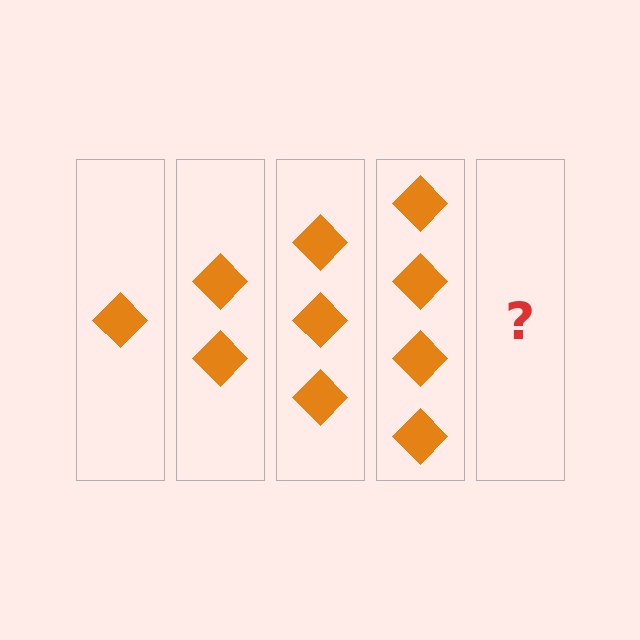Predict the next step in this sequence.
The next step is 5 diamonds.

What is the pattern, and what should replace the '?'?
The pattern is that each step adds one more diamond. The '?' should be 5 diamonds.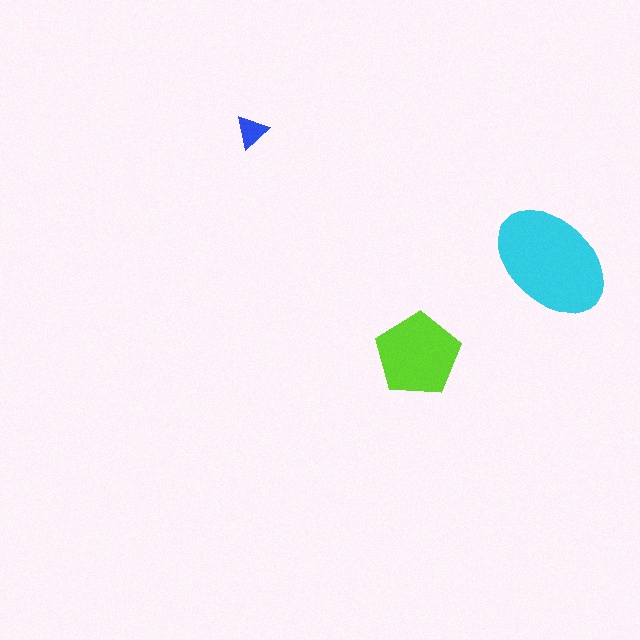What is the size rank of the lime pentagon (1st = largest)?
2nd.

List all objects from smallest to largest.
The blue triangle, the lime pentagon, the cyan ellipse.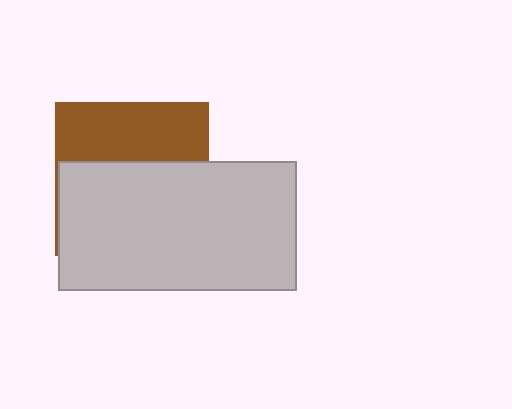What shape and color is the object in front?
The object in front is a light gray rectangle.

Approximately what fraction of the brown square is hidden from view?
Roughly 60% of the brown square is hidden behind the light gray rectangle.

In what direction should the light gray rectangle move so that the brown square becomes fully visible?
The light gray rectangle should move down. That is the shortest direction to clear the overlap and leave the brown square fully visible.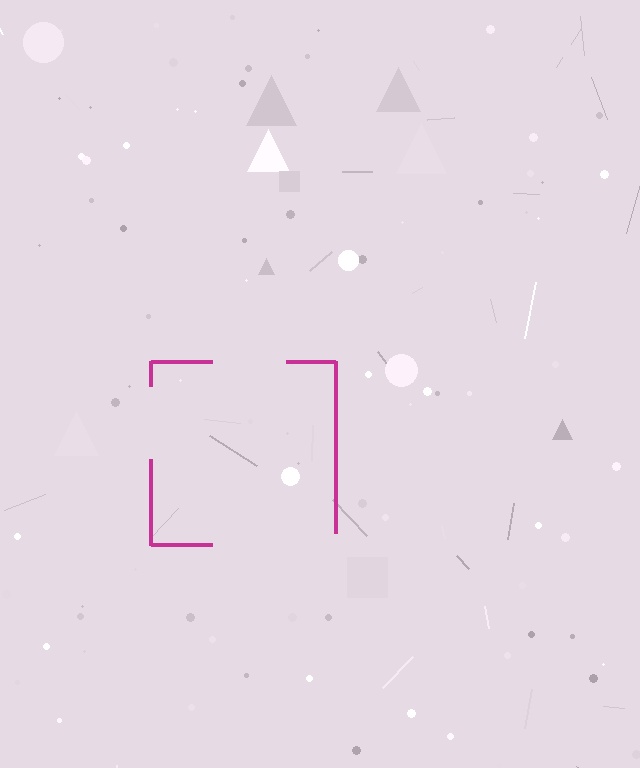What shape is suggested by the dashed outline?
The dashed outline suggests a square.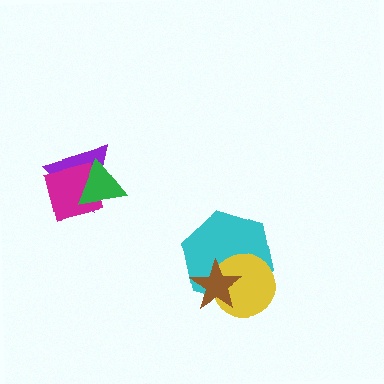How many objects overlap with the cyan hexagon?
2 objects overlap with the cyan hexagon.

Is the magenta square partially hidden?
Yes, it is partially covered by another shape.